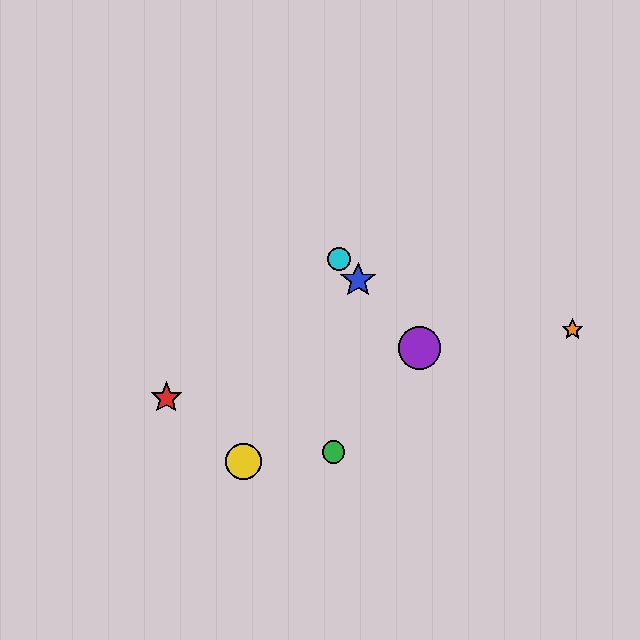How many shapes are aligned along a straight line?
3 shapes (the blue star, the purple circle, the cyan circle) are aligned along a straight line.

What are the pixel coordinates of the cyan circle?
The cyan circle is at (339, 259).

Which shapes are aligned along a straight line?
The blue star, the purple circle, the cyan circle are aligned along a straight line.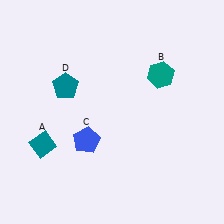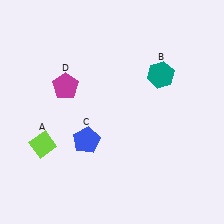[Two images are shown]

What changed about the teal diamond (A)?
In Image 1, A is teal. In Image 2, it changed to lime.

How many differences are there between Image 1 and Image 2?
There are 2 differences between the two images.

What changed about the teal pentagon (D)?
In Image 1, D is teal. In Image 2, it changed to magenta.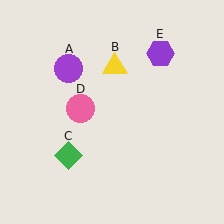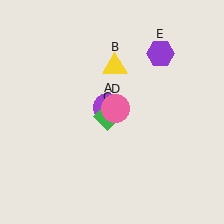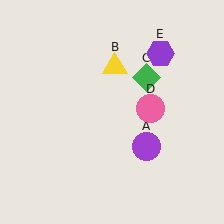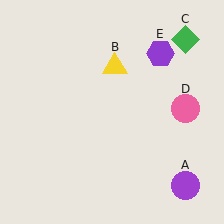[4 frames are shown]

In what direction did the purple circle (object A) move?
The purple circle (object A) moved down and to the right.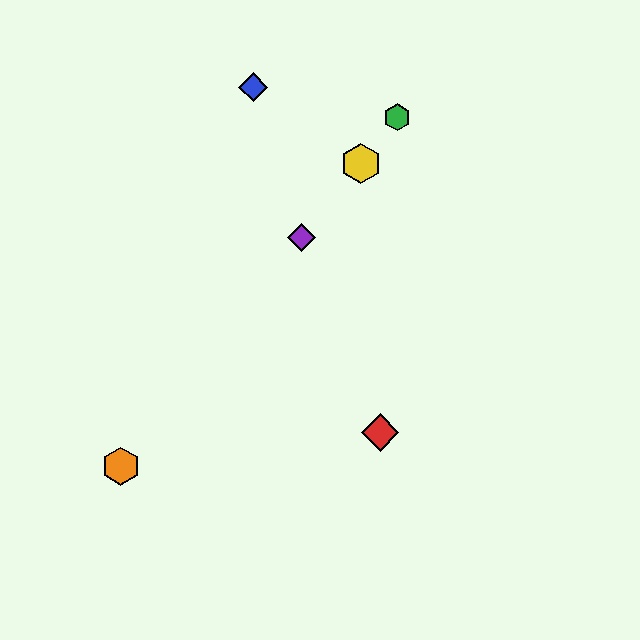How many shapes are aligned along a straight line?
4 shapes (the green hexagon, the yellow hexagon, the purple diamond, the orange hexagon) are aligned along a straight line.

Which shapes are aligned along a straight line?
The green hexagon, the yellow hexagon, the purple diamond, the orange hexagon are aligned along a straight line.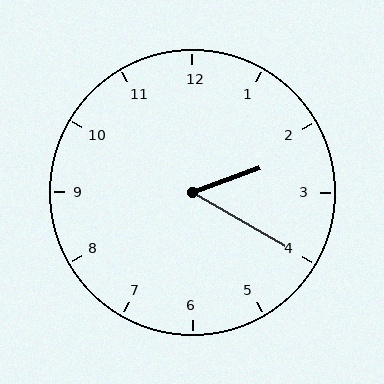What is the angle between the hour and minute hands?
Approximately 50 degrees.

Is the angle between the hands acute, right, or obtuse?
It is acute.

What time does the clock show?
2:20.